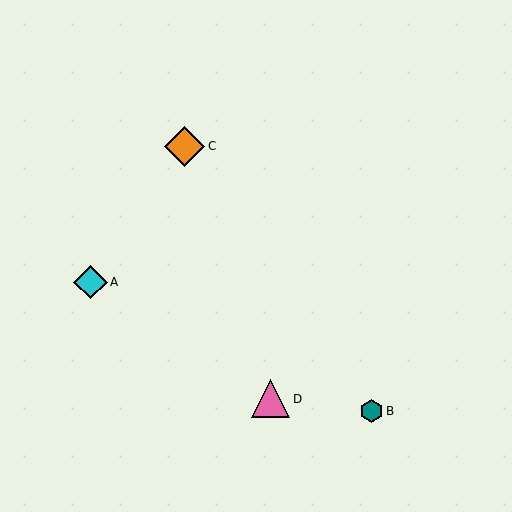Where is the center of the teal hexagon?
The center of the teal hexagon is at (371, 411).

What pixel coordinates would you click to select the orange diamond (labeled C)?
Click at (185, 146) to select the orange diamond C.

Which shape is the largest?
The orange diamond (labeled C) is the largest.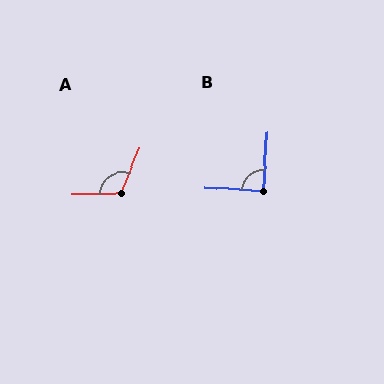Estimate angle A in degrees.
Approximately 115 degrees.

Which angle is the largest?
A, at approximately 115 degrees.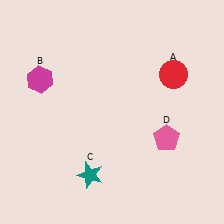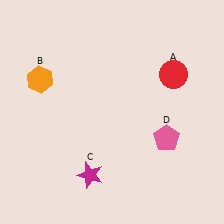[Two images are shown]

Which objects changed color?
B changed from magenta to orange. C changed from teal to magenta.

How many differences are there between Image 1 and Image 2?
There are 2 differences between the two images.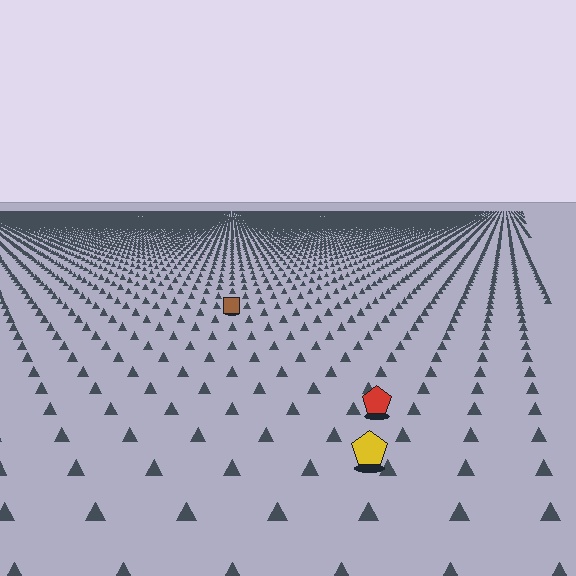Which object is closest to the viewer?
The yellow pentagon is closest. The texture marks near it are larger and more spread out.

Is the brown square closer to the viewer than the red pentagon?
No. The red pentagon is closer — you can tell from the texture gradient: the ground texture is coarser near it.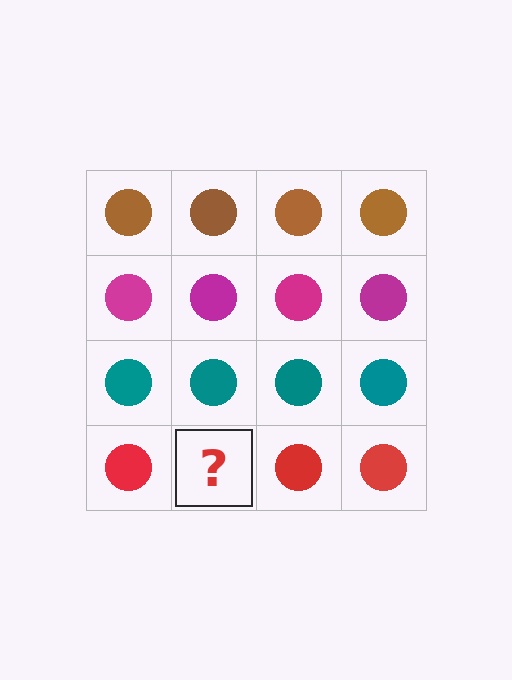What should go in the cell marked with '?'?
The missing cell should contain a red circle.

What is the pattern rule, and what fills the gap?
The rule is that each row has a consistent color. The gap should be filled with a red circle.